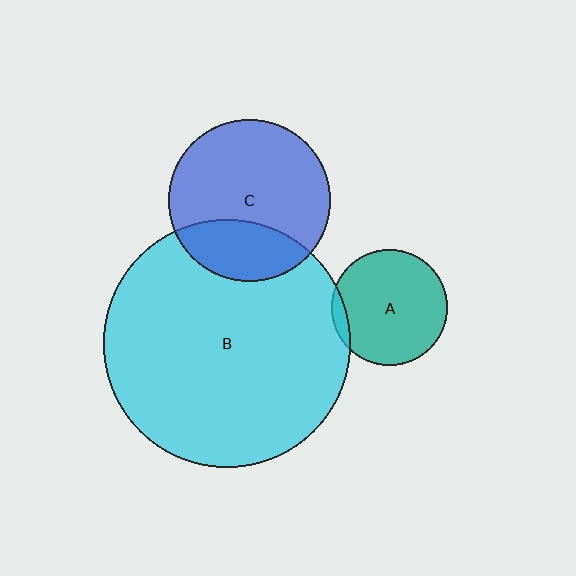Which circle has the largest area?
Circle B (cyan).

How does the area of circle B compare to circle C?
Approximately 2.3 times.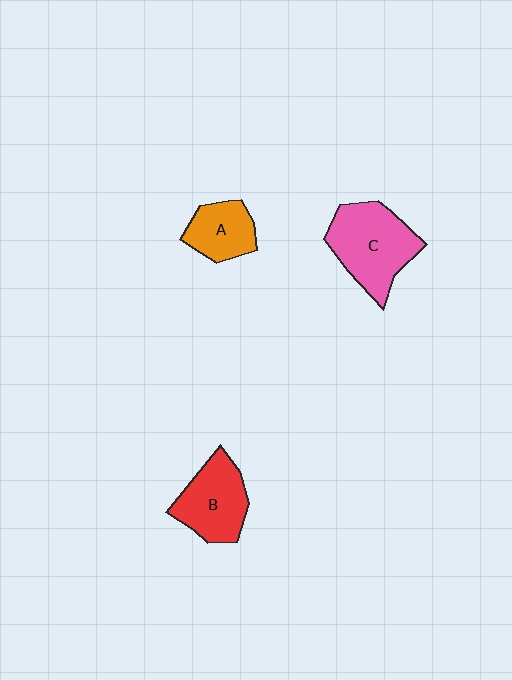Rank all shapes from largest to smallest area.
From largest to smallest: C (pink), B (red), A (orange).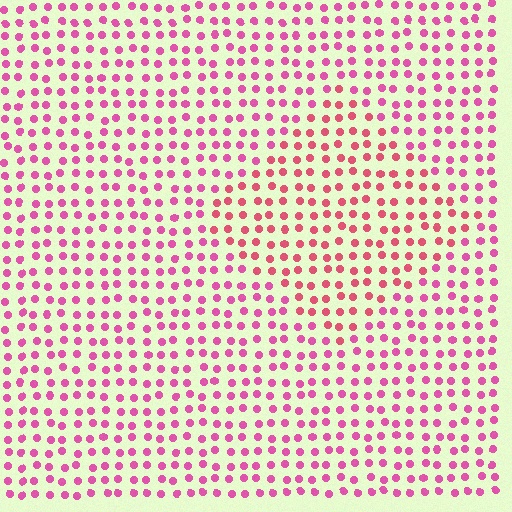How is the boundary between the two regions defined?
The boundary is defined purely by a slight shift in hue (about 24 degrees). Spacing, size, and orientation are identical on both sides.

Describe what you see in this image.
The image is filled with small pink elements in a uniform arrangement. A diamond-shaped region is visible where the elements are tinted to a slightly different hue, forming a subtle color boundary.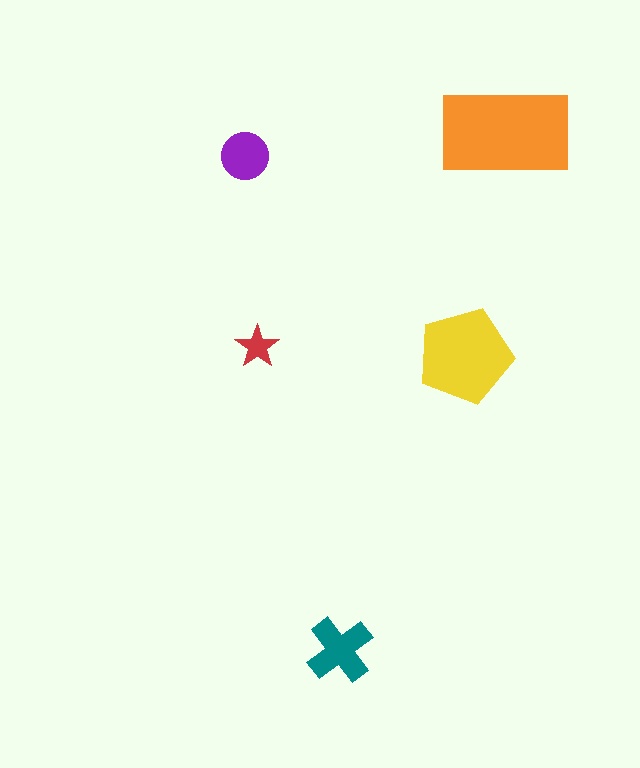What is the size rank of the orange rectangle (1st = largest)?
1st.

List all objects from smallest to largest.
The red star, the purple circle, the teal cross, the yellow pentagon, the orange rectangle.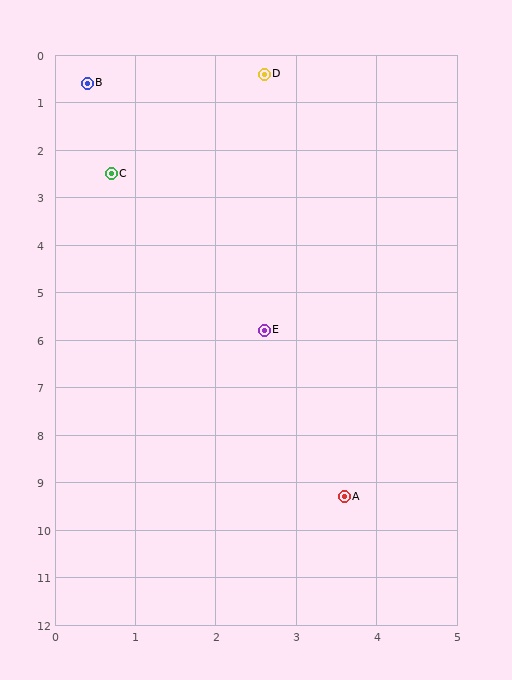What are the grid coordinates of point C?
Point C is at approximately (0.7, 2.5).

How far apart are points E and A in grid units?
Points E and A are about 3.6 grid units apart.